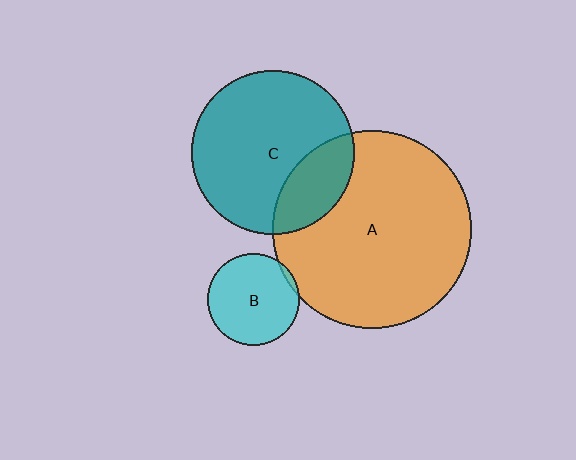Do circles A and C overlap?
Yes.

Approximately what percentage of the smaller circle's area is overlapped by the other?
Approximately 25%.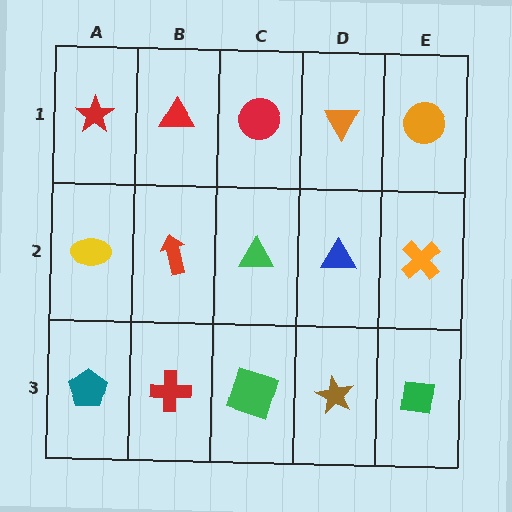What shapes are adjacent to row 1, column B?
A red arrow (row 2, column B), a red star (row 1, column A), a red circle (row 1, column C).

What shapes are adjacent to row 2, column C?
A red circle (row 1, column C), a green square (row 3, column C), a red arrow (row 2, column B), a blue triangle (row 2, column D).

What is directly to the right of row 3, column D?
A green square.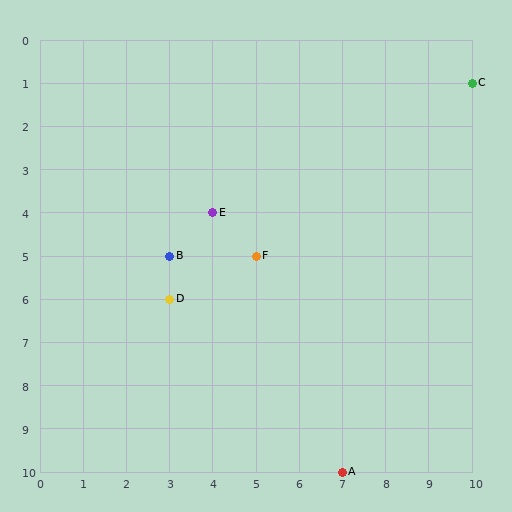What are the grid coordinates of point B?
Point B is at grid coordinates (3, 5).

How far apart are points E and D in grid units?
Points E and D are 1 column and 2 rows apart (about 2.2 grid units diagonally).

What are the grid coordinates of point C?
Point C is at grid coordinates (10, 1).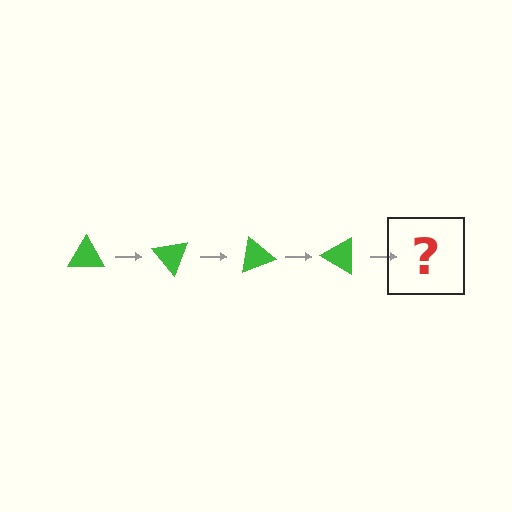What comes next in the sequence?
The next element should be a green triangle rotated 200 degrees.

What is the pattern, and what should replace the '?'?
The pattern is that the triangle rotates 50 degrees each step. The '?' should be a green triangle rotated 200 degrees.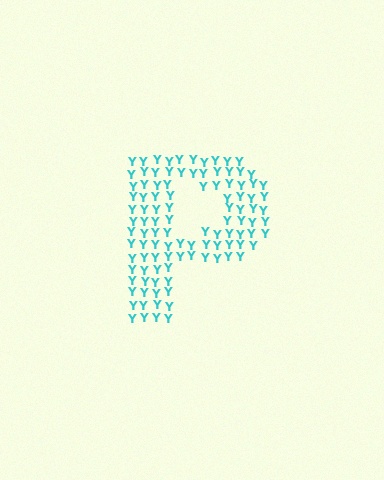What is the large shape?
The large shape is the letter P.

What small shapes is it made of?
It is made of small letter Y's.